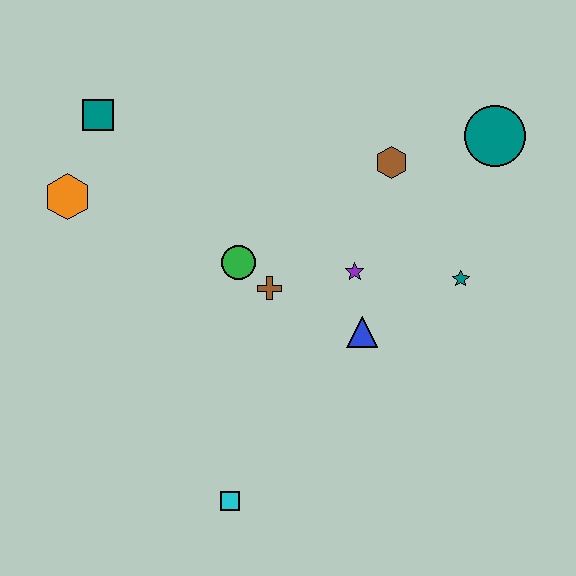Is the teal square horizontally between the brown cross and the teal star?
No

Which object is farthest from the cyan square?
The teal circle is farthest from the cyan square.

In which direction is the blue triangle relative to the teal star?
The blue triangle is to the left of the teal star.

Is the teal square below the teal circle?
No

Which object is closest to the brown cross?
The green circle is closest to the brown cross.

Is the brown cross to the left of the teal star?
Yes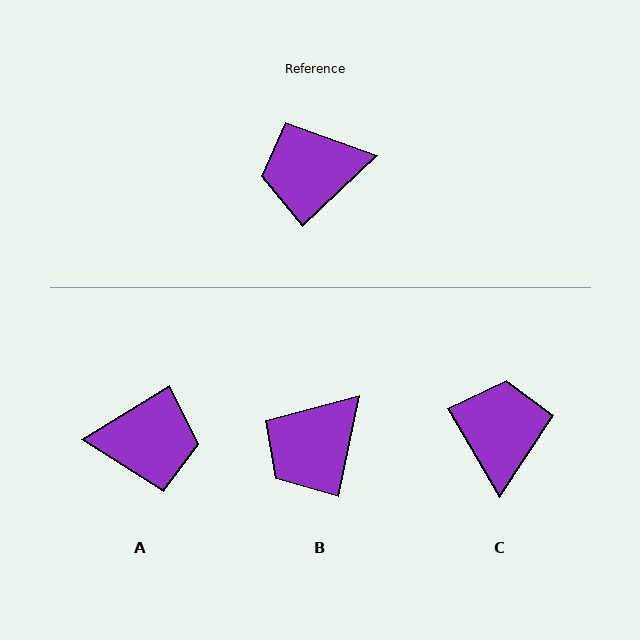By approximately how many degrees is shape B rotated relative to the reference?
Approximately 35 degrees counter-clockwise.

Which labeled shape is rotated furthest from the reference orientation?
A, about 168 degrees away.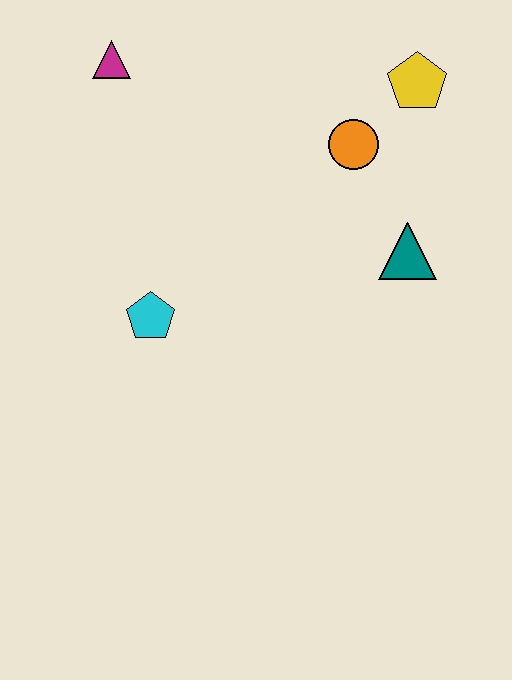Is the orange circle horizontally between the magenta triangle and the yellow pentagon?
Yes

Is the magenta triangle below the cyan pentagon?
No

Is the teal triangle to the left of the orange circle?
No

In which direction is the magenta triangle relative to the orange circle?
The magenta triangle is to the left of the orange circle.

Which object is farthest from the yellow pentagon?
The cyan pentagon is farthest from the yellow pentagon.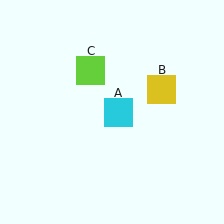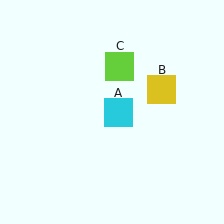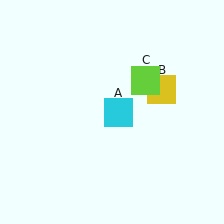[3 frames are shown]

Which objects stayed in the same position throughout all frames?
Cyan square (object A) and yellow square (object B) remained stationary.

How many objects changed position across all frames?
1 object changed position: lime square (object C).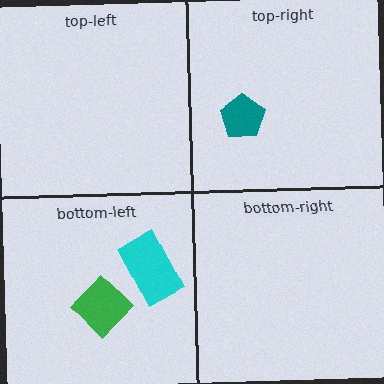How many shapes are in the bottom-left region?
2.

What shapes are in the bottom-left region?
The green diamond, the cyan rectangle.